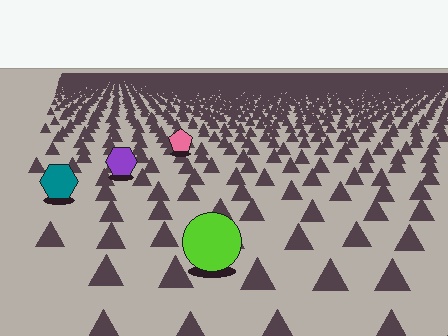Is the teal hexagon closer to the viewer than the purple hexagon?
Yes. The teal hexagon is closer — you can tell from the texture gradient: the ground texture is coarser near it.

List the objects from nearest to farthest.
From nearest to farthest: the lime circle, the teal hexagon, the purple hexagon, the pink pentagon.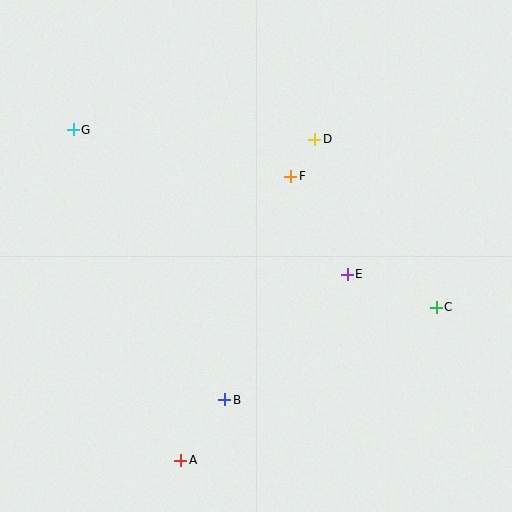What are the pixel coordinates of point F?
Point F is at (291, 176).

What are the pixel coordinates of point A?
Point A is at (181, 460).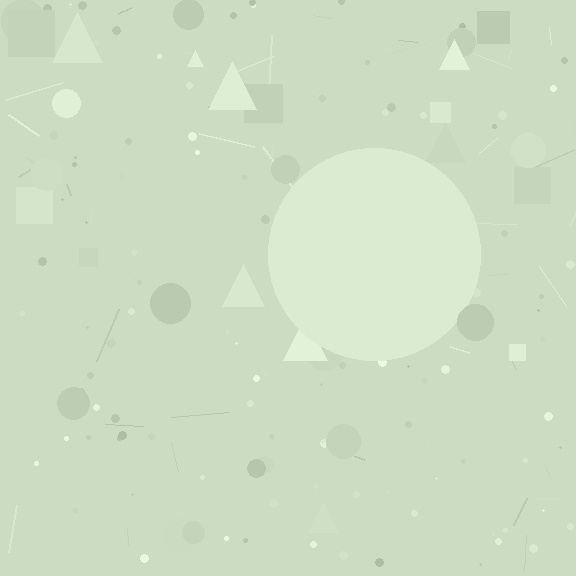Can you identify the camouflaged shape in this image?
The camouflaged shape is a circle.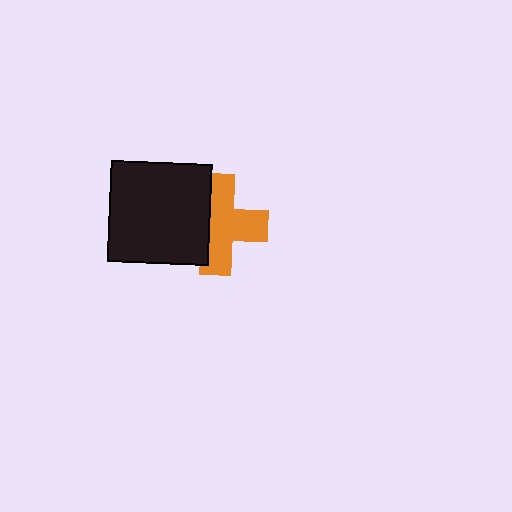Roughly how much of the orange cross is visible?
About half of it is visible (roughly 64%).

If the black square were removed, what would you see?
You would see the complete orange cross.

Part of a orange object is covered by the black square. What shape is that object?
It is a cross.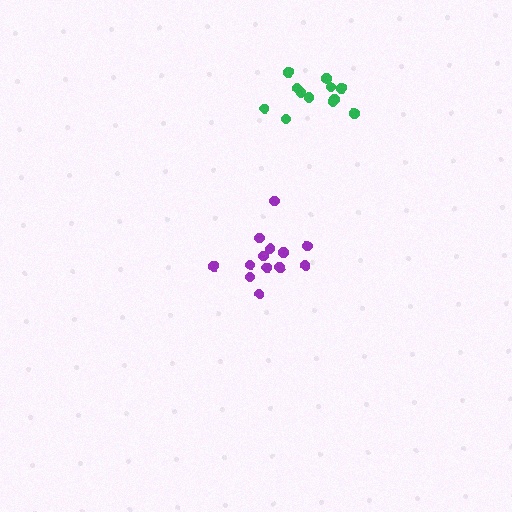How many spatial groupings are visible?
There are 2 spatial groupings.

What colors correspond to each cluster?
The clusters are colored: purple, green.